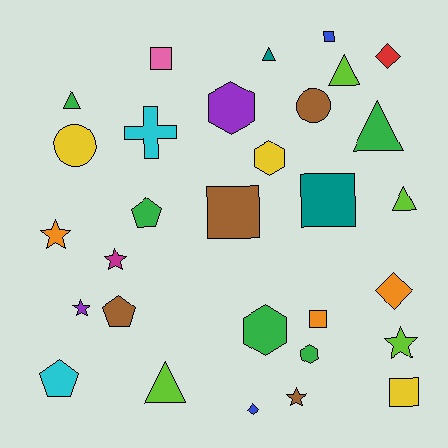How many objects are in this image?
There are 30 objects.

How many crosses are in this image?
There is 1 cross.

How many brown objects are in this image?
There are 4 brown objects.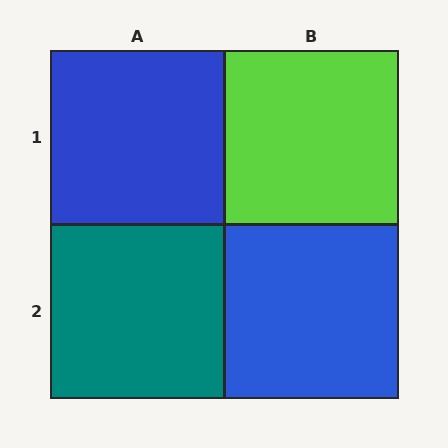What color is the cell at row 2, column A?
Teal.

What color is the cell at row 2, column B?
Blue.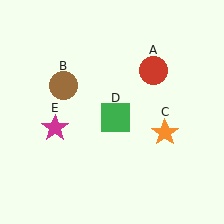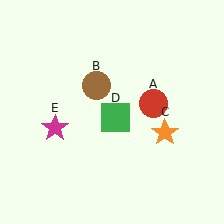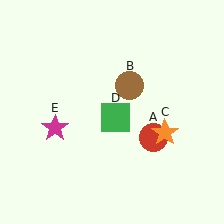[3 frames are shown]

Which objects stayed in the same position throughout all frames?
Orange star (object C) and green square (object D) and magenta star (object E) remained stationary.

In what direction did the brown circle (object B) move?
The brown circle (object B) moved right.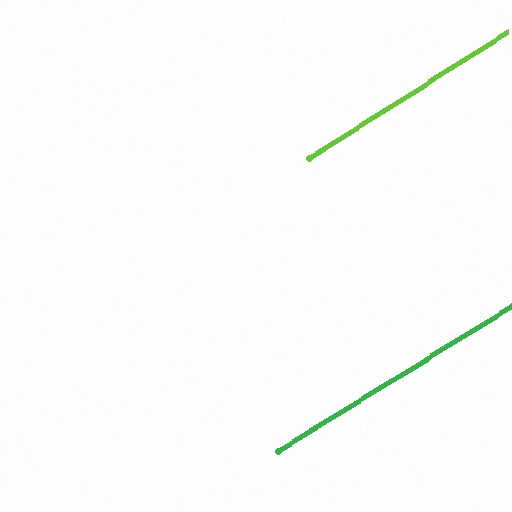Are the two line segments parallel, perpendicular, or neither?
Parallel — their directions differ by only 0.9°.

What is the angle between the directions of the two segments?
Approximately 1 degree.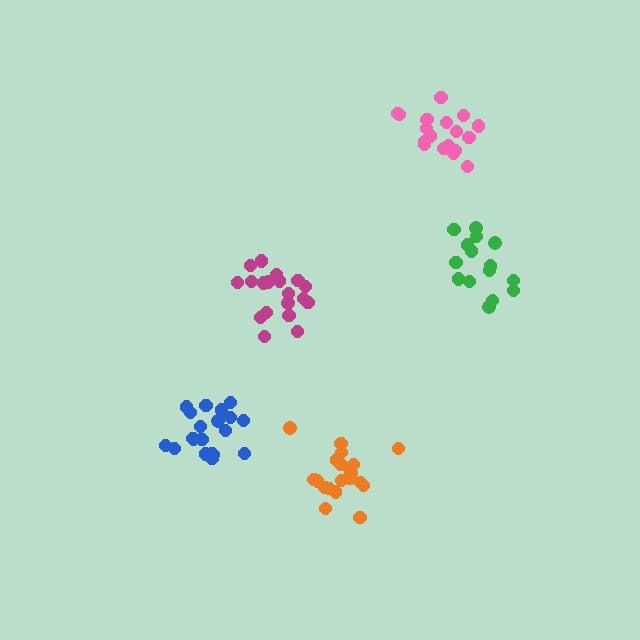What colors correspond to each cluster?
The clusters are colored: blue, magenta, green, pink, orange.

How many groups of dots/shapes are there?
There are 5 groups.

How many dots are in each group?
Group 1: 20 dots, Group 2: 19 dots, Group 3: 15 dots, Group 4: 18 dots, Group 5: 19 dots (91 total).